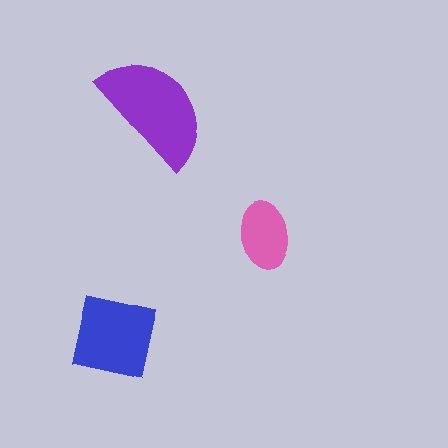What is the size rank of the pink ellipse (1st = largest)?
3rd.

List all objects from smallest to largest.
The pink ellipse, the blue square, the purple semicircle.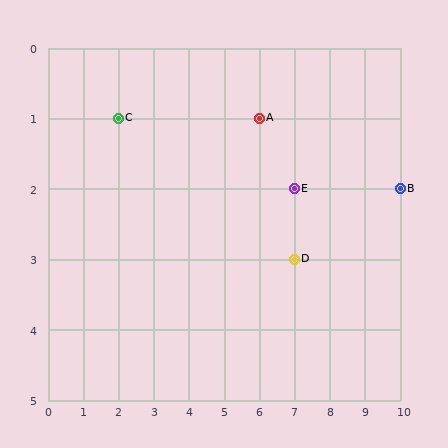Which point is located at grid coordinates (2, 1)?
Point C is at (2, 1).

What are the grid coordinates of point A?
Point A is at grid coordinates (6, 1).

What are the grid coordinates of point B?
Point B is at grid coordinates (10, 2).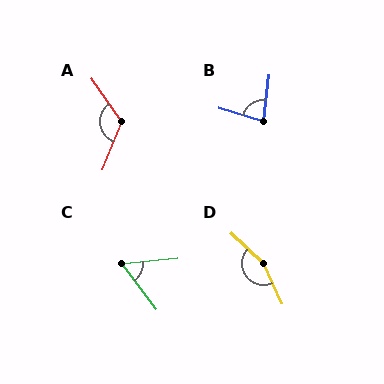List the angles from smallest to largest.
C (58°), B (80°), A (123°), D (157°).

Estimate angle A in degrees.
Approximately 123 degrees.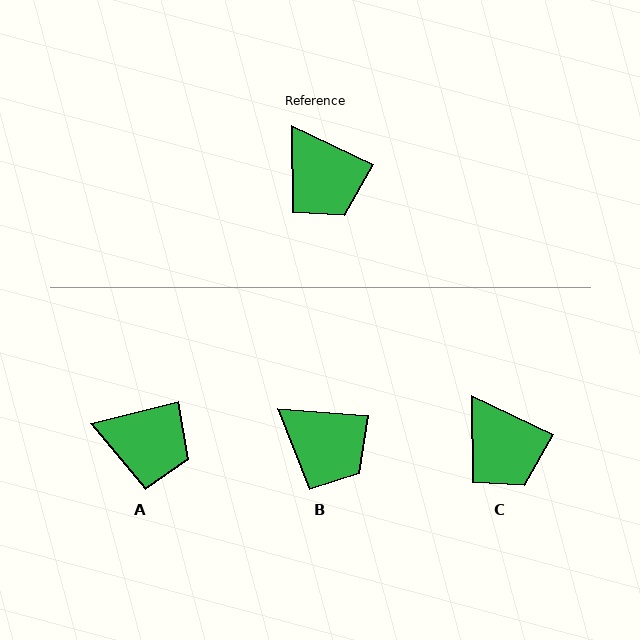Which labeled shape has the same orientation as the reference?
C.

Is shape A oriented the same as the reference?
No, it is off by about 39 degrees.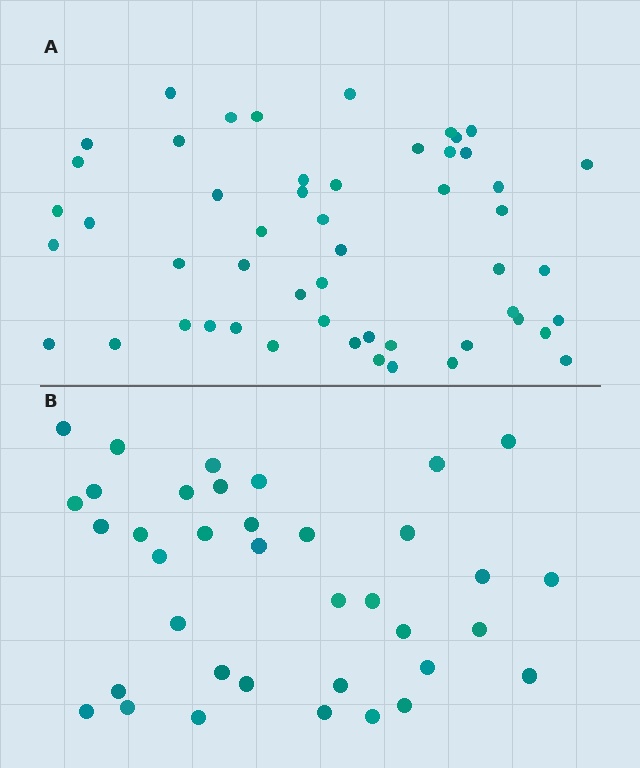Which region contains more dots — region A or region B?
Region A (the top region) has more dots.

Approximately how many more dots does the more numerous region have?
Region A has approximately 15 more dots than region B.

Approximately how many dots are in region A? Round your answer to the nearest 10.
About 50 dots. (The exact count is 52, which rounds to 50.)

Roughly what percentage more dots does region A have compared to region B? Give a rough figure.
About 40% more.